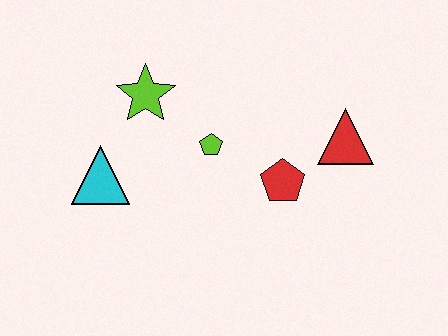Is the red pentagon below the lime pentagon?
Yes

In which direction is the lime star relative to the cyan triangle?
The lime star is above the cyan triangle.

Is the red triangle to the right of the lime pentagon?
Yes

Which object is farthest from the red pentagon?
The cyan triangle is farthest from the red pentagon.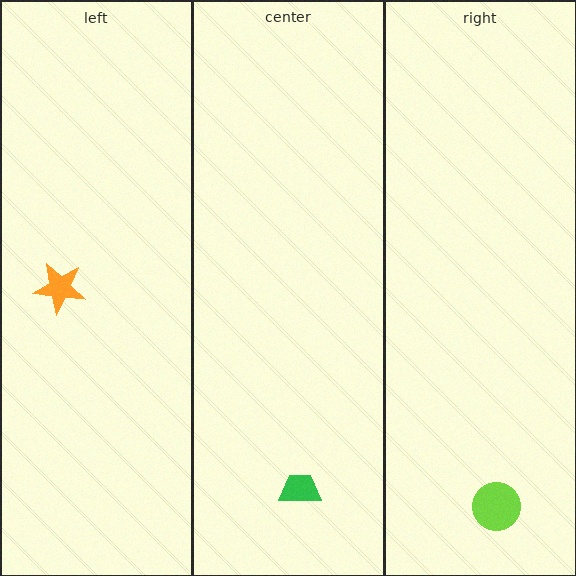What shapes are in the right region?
The lime circle.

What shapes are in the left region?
The orange star.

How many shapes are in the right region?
1.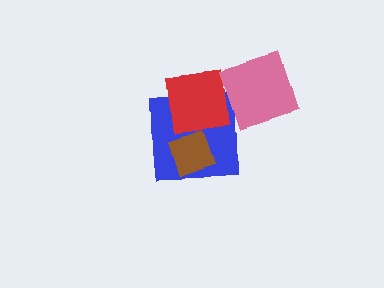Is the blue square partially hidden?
Yes, it is partially covered by another shape.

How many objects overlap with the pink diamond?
1 object overlaps with the pink diamond.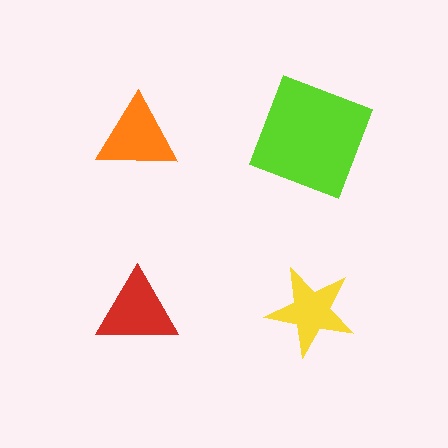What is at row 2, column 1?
A red triangle.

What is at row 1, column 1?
An orange triangle.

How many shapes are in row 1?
2 shapes.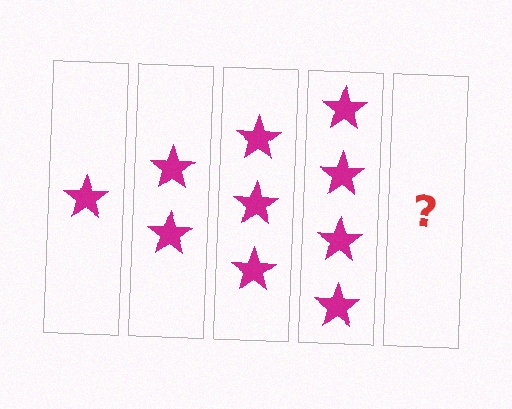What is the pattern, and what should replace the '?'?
The pattern is that each step adds one more star. The '?' should be 5 stars.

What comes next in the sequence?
The next element should be 5 stars.